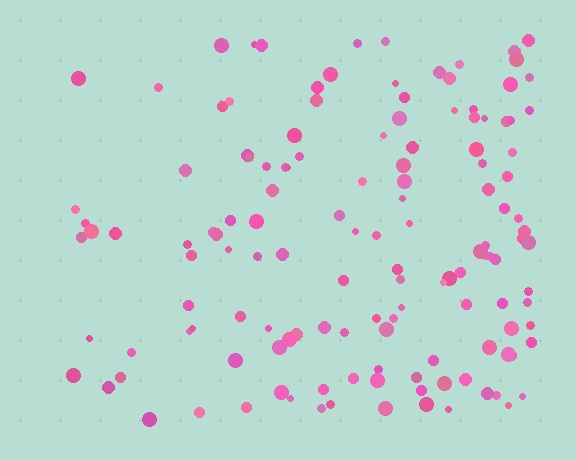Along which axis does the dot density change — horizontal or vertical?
Horizontal.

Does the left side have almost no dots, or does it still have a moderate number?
Still a moderate number, just noticeably fewer than the right.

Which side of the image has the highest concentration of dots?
The right.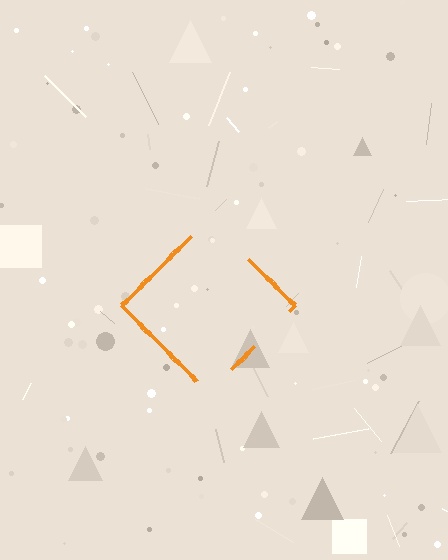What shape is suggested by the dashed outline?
The dashed outline suggests a diamond.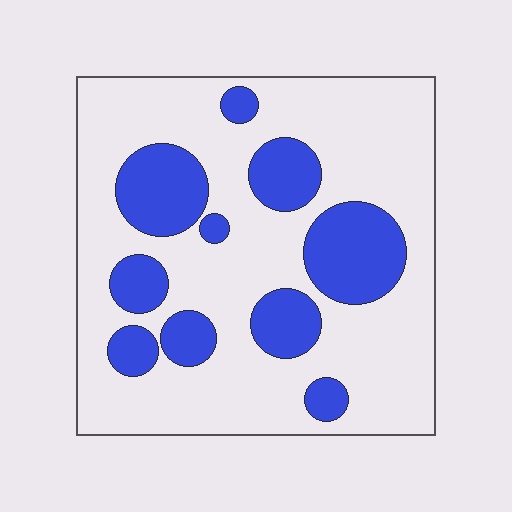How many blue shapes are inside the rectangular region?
10.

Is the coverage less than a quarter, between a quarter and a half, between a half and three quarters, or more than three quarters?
Between a quarter and a half.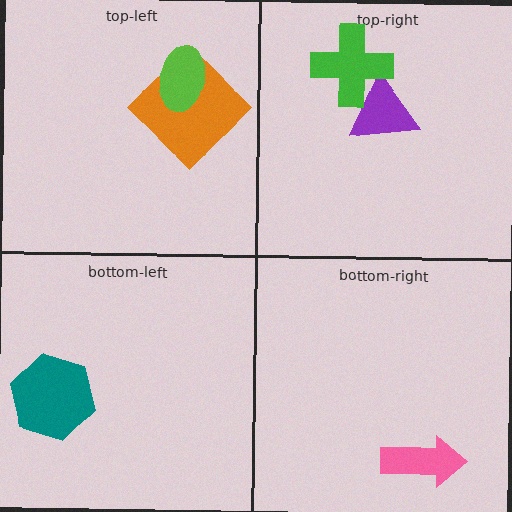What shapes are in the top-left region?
The orange diamond, the lime ellipse.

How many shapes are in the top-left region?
2.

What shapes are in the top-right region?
The purple triangle, the green cross.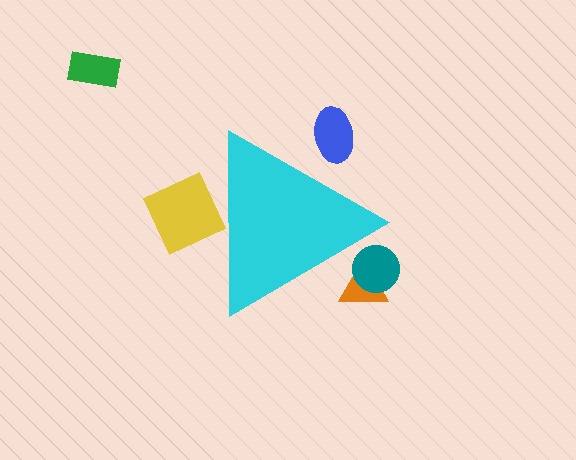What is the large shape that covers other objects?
A cyan triangle.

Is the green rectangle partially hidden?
No, the green rectangle is fully visible.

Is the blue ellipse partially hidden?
Yes, the blue ellipse is partially hidden behind the cyan triangle.